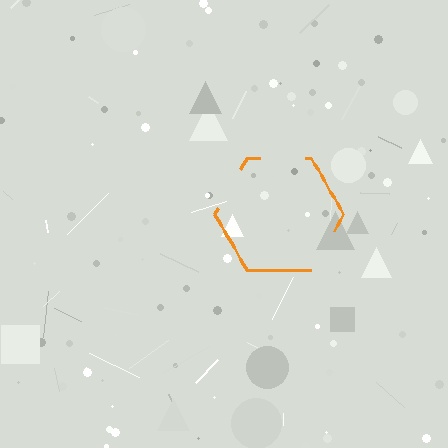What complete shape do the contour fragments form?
The contour fragments form a hexagon.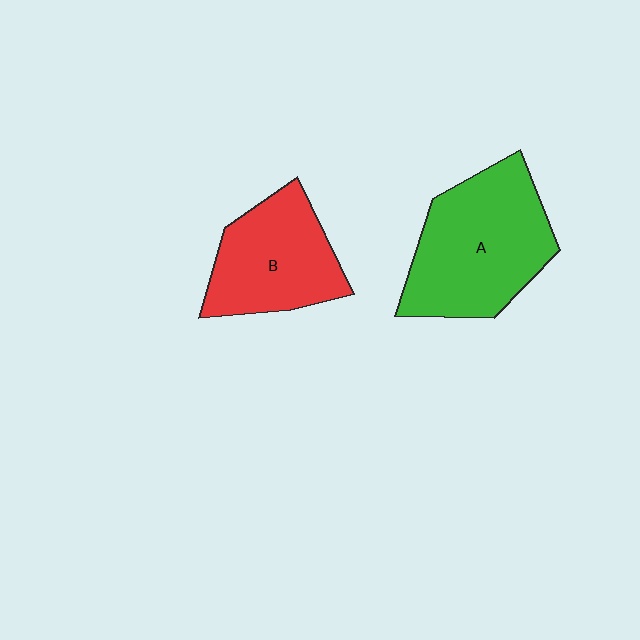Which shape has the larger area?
Shape A (green).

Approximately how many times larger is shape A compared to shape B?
Approximately 1.4 times.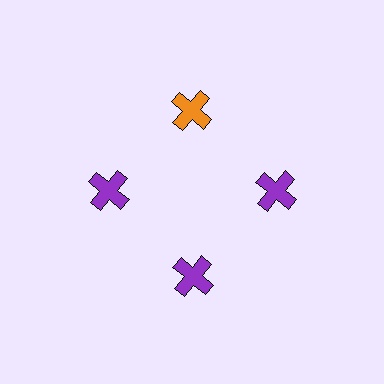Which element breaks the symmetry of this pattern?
The orange cross at roughly the 12 o'clock position breaks the symmetry. All other shapes are purple crosses.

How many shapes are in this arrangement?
There are 4 shapes arranged in a ring pattern.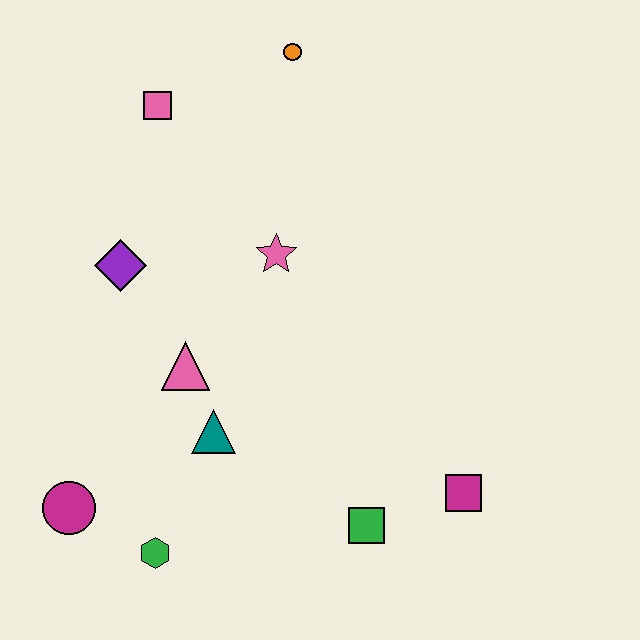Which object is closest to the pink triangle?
The teal triangle is closest to the pink triangle.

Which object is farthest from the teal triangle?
The orange circle is farthest from the teal triangle.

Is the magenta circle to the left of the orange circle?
Yes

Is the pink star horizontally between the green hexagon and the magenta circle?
No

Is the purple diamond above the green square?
Yes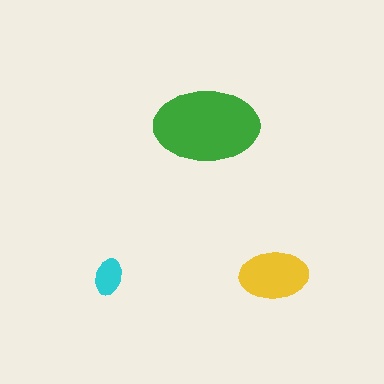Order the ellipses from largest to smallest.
the green one, the yellow one, the cyan one.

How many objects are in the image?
There are 3 objects in the image.